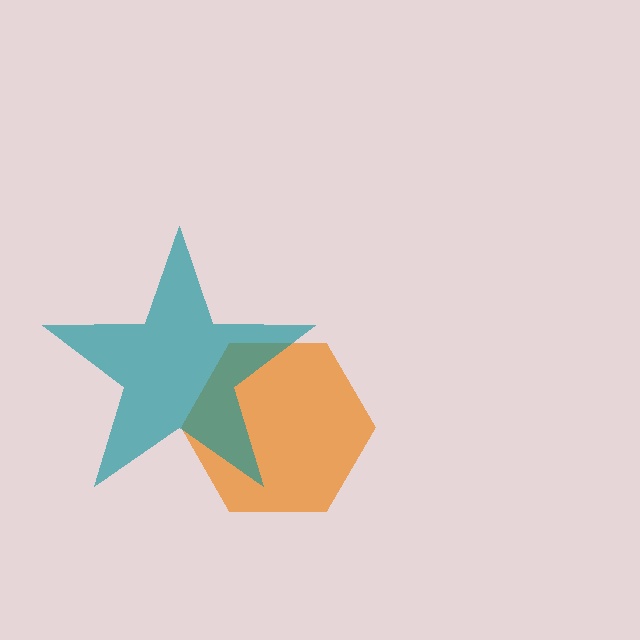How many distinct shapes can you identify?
There are 2 distinct shapes: an orange hexagon, a teal star.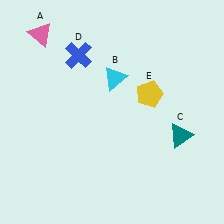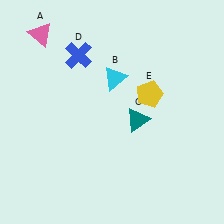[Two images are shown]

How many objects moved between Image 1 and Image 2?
1 object moved between the two images.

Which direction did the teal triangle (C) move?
The teal triangle (C) moved left.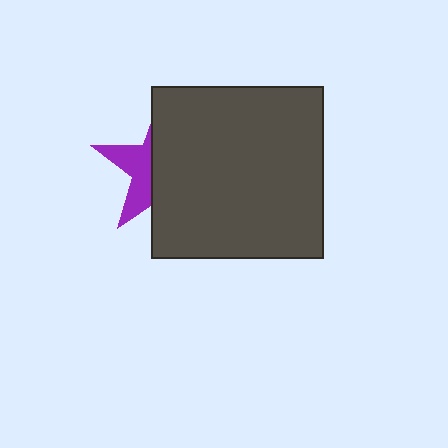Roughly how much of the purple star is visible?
A small part of it is visible (roughly 36%).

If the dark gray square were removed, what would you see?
You would see the complete purple star.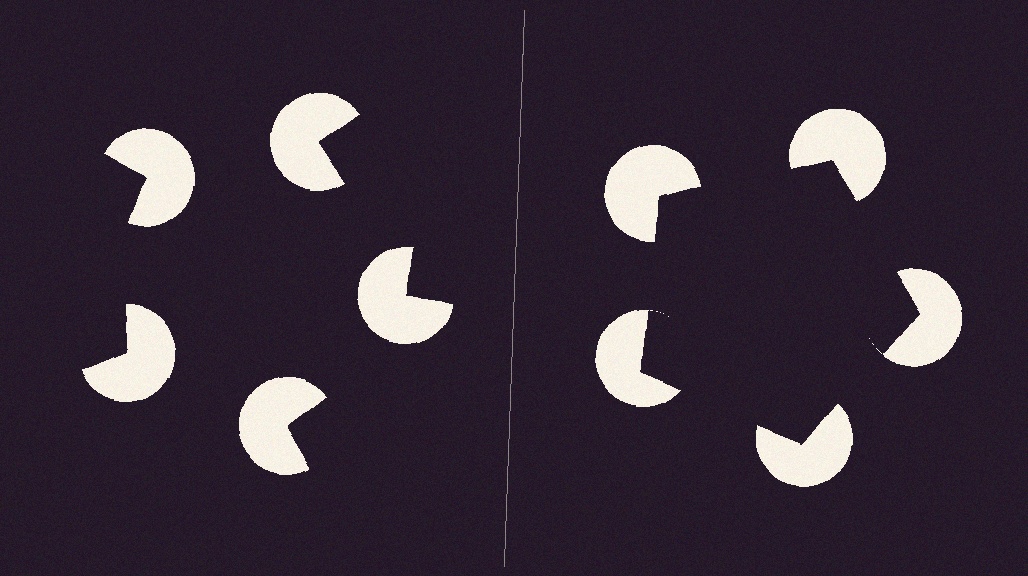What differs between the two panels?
The pac-man discs are positioned identically on both sides; only the wedge orientations differ. On the right they align to a pentagon; on the left they are misaligned.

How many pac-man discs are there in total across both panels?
10 — 5 on each side.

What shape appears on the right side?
An illusory pentagon.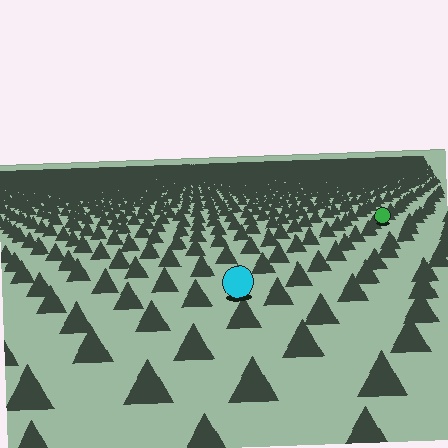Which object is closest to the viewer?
The cyan circle is closest. The texture marks near it are larger and more spread out.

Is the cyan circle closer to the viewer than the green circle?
Yes. The cyan circle is closer — you can tell from the texture gradient: the ground texture is coarser near it.